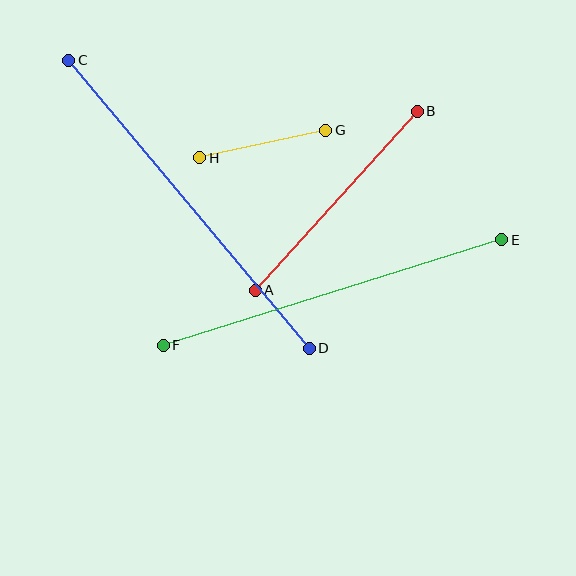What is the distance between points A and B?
The distance is approximately 241 pixels.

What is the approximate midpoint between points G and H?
The midpoint is at approximately (263, 144) pixels.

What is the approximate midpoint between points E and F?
The midpoint is at approximately (333, 293) pixels.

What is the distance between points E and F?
The distance is approximately 354 pixels.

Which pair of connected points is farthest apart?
Points C and D are farthest apart.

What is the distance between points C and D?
The distance is approximately 375 pixels.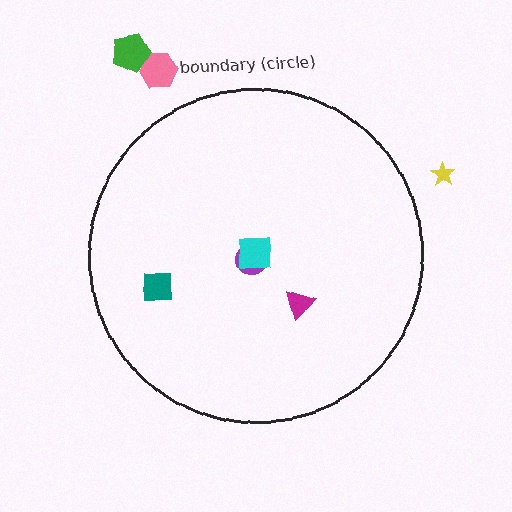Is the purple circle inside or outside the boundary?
Inside.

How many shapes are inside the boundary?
4 inside, 3 outside.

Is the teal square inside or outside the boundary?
Inside.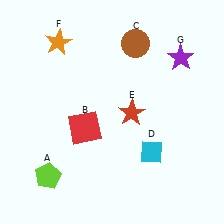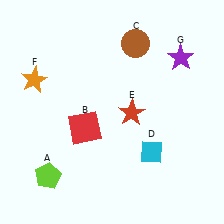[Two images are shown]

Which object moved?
The orange star (F) moved down.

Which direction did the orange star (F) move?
The orange star (F) moved down.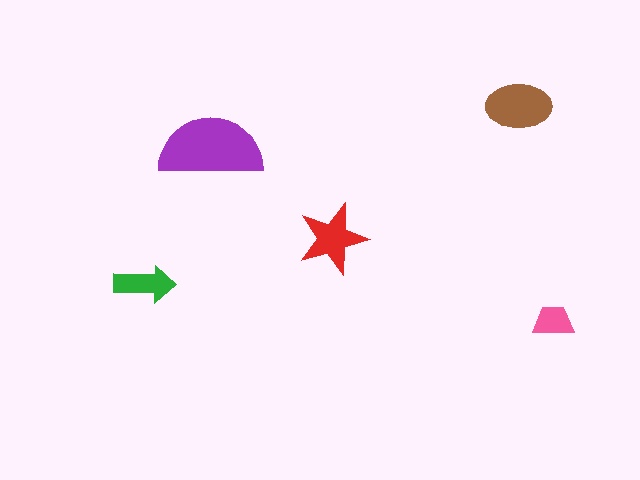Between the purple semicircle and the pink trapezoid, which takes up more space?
The purple semicircle.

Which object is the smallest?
The pink trapezoid.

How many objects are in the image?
There are 5 objects in the image.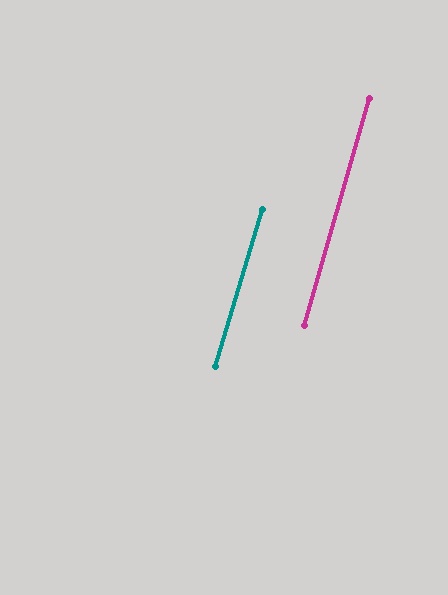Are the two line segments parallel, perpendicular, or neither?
Parallel — their directions differ by only 0.7°.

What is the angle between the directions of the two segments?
Approximately 1 degree.